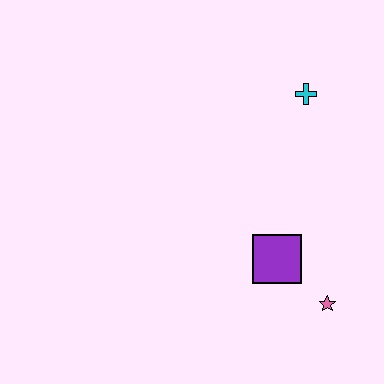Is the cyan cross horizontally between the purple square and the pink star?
Yes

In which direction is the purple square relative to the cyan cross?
The purple square is below the cyan cross.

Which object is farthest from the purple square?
The cyan cross is farthest from the purple square.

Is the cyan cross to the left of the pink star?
Yes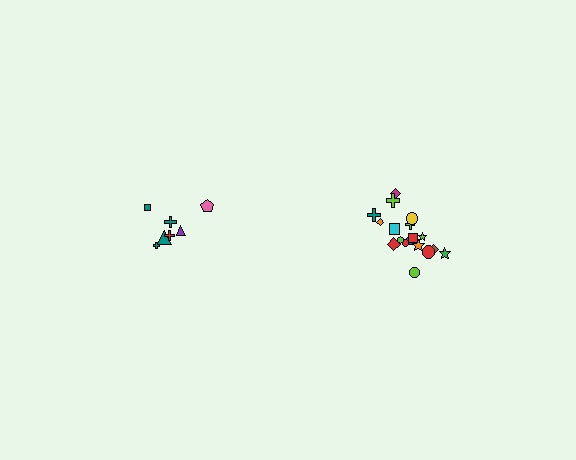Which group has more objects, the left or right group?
The right group.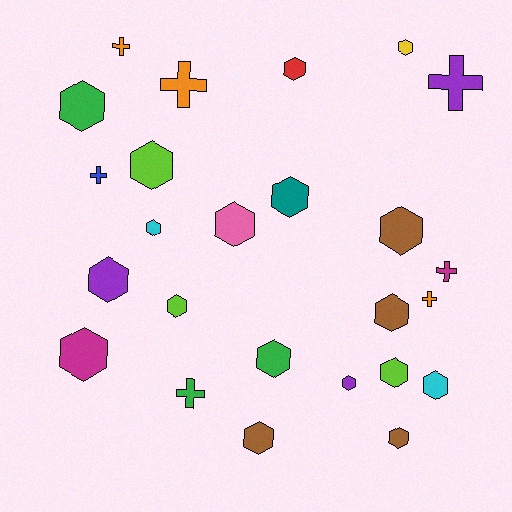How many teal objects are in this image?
There is 1 teal object.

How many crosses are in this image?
There are 7 crosses.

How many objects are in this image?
There are 25 objects.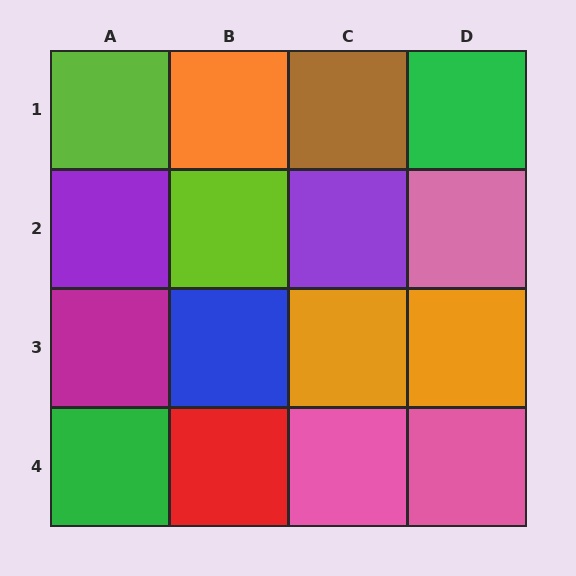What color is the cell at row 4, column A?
Green.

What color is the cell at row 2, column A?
Purple.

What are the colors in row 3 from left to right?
Magenta, blue, orange, orange.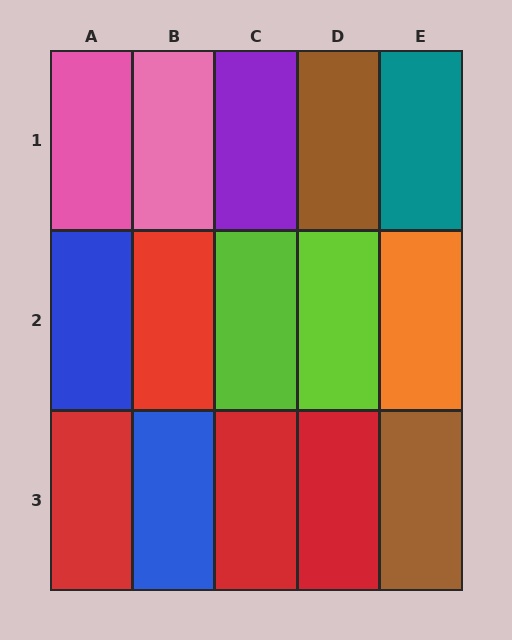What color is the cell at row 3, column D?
Red.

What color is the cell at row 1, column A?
Pink.